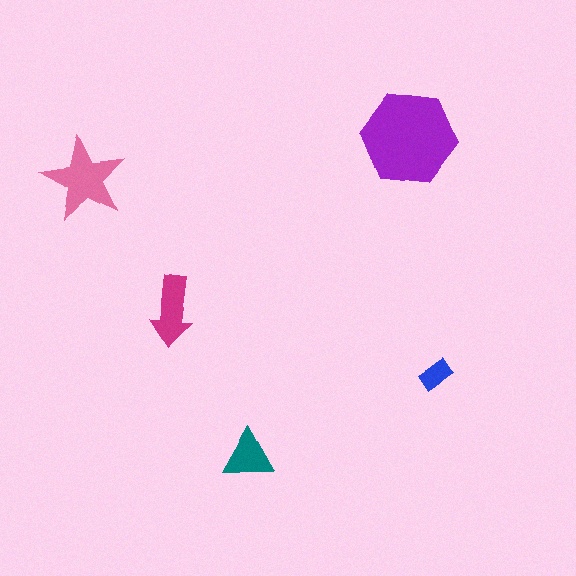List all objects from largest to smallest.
The purple hexagon, the pink star, the magenta arrow, the teal triangle, the blue rectangle.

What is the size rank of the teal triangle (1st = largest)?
4th.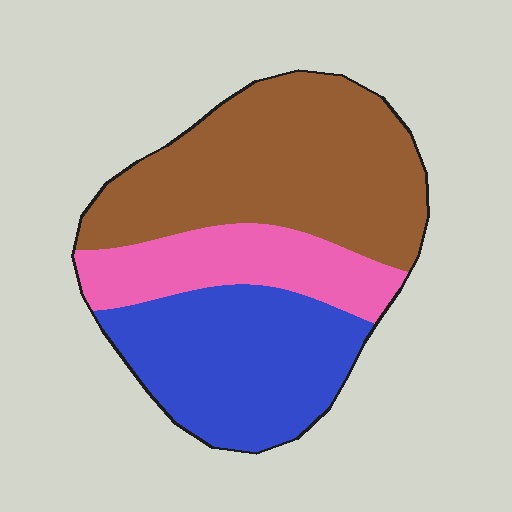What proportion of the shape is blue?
Blue takes up about one third (1/3) of the shape.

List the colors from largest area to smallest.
From largest to smallest: brown, blue, pink.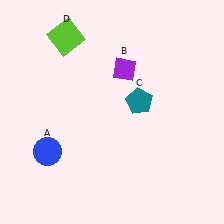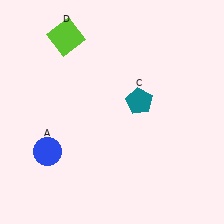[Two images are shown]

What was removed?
The purple diamond (B) was removed in Image 2.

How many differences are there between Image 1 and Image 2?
There is 1 difference between the two images.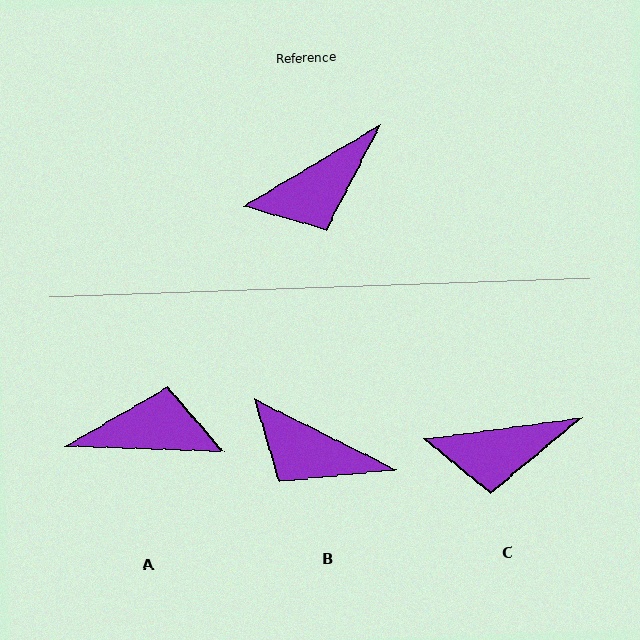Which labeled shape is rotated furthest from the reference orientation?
A, about 147 degrees away.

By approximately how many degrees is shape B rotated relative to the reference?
Approximately 57 degrees clockwise.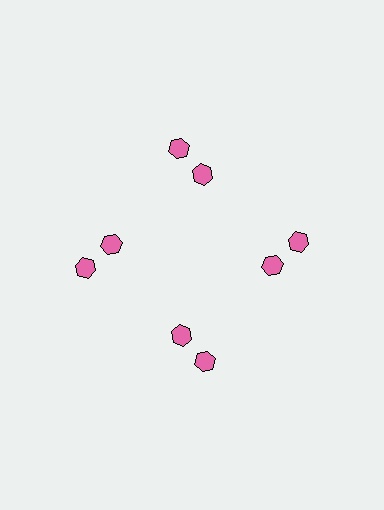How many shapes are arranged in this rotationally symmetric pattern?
There are 8 shapes, arranged in 4 groups of 2.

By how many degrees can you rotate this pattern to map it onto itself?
The pattern maps onto itself every 90 degrees of rotation.